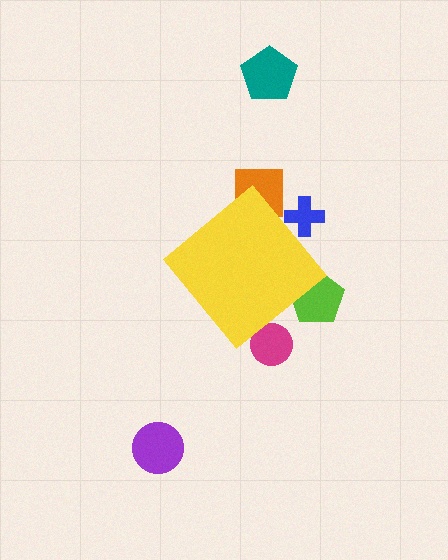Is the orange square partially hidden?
Yes, the orange square is partially hidden behind the yellow diamond.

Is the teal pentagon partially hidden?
No, the teal pentagon is fully visible.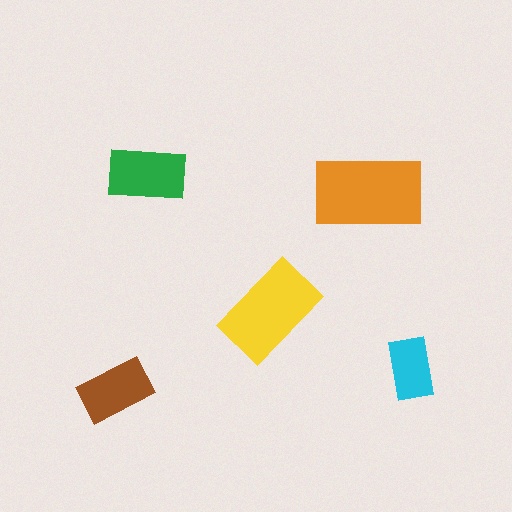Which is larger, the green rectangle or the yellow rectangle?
The yellow one.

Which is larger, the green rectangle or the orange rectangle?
The orange one.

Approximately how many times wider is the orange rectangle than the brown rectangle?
About 1.5 times wider.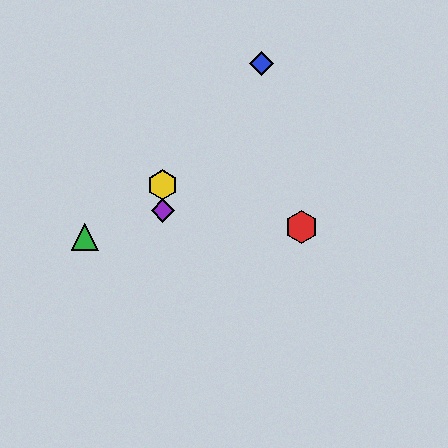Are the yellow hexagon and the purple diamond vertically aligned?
Yes, both are at x≈163.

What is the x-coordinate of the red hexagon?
The red hexagon is at x≈302.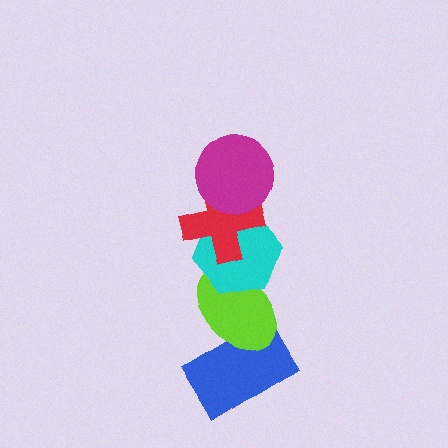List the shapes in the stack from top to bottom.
From top to bottom: the magenta circle, the red cross, the cyan hexagon, the lime ellipse, the blue rectangle.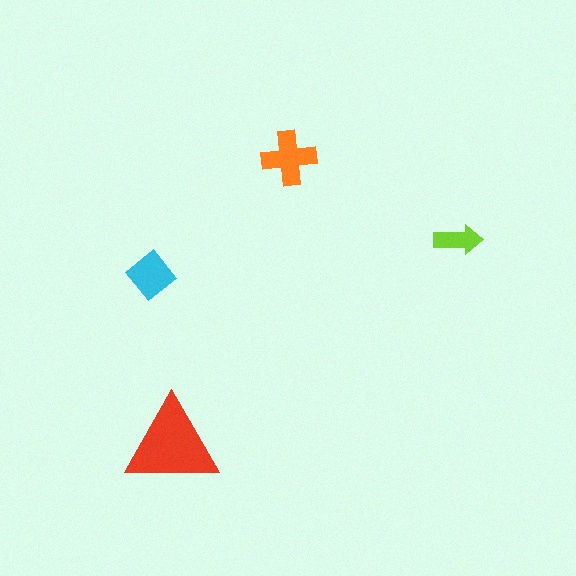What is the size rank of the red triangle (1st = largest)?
1st.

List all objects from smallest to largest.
The lime arrow, the cyan diamond, the orange cross, the red triangle.